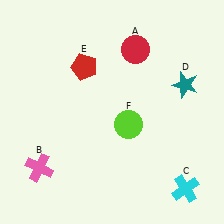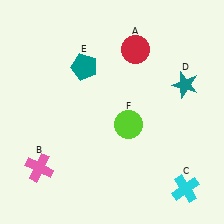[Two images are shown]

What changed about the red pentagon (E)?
In Image 1, E is red. In Image 2, it changed to teal.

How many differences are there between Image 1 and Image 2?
There is 1 difference between the two images.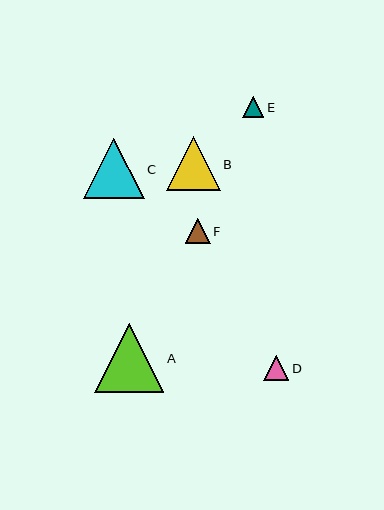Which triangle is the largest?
Triangle A is the largest with a size of approximately 70 pixels.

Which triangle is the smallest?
Triangle E is the smallest with a size of approximately 21 pixels.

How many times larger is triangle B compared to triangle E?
Triangle B is approximately 2.6 times the size of triangle E.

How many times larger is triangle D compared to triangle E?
Triangle D is approximately 1.2 times the size of triangle E.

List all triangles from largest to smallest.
From largest to smallest: A, C, B, D, F, E.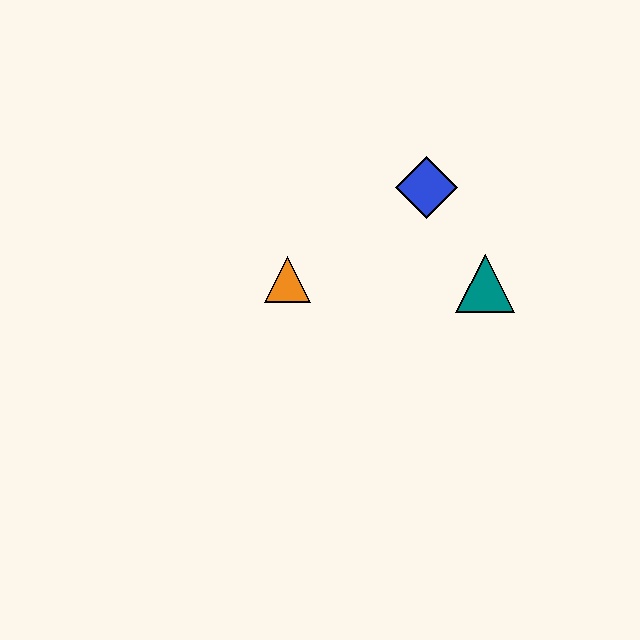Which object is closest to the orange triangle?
The blue diamond is closest to the orange triangle.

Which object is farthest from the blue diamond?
The orange triangle is farthest from the blue diamond.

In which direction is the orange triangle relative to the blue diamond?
The orange triangle is to the left of the blue diamond.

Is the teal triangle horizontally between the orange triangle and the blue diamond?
No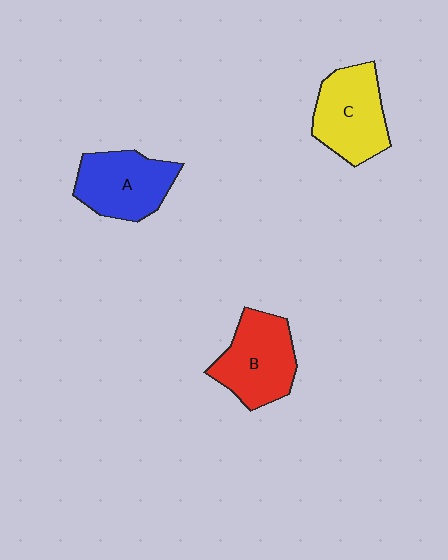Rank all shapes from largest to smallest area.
From largest to smallest: B (red), C (yellow), A (blue).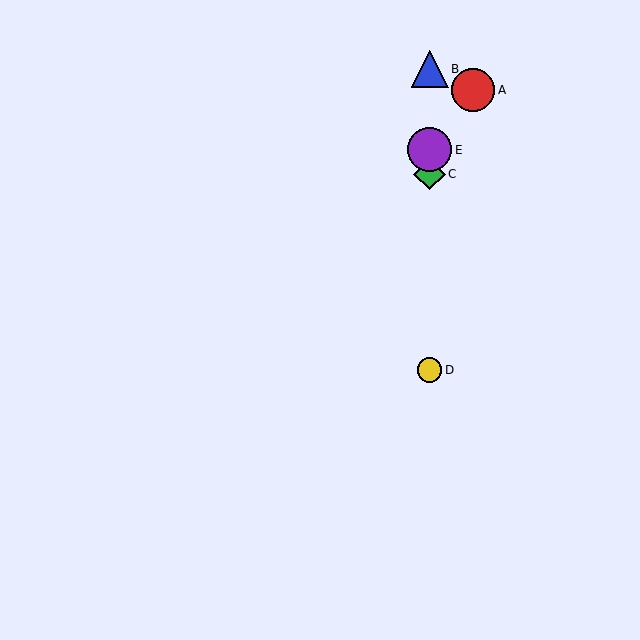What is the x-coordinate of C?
Object C is at x≈430.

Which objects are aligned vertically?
Objects B, C, D, E are aligned vertically.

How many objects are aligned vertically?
4 objects (B, C, D, E) are aligned vertically.